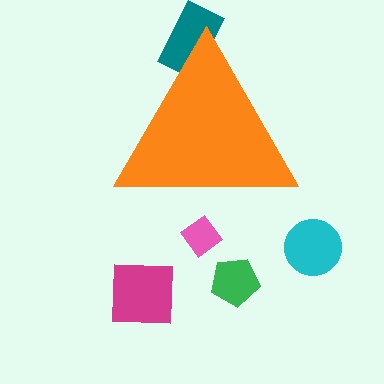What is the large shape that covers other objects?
An orange triangle.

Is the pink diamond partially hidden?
Yes, the pink diamond is partially hidden behind the orange triangle.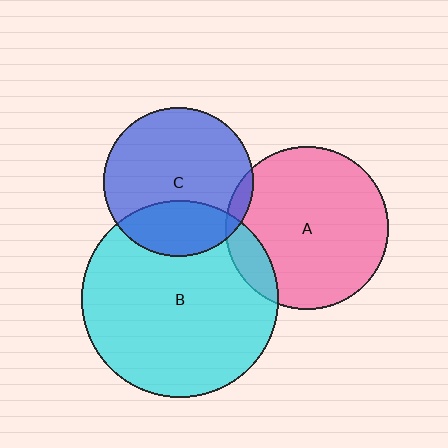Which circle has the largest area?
Circle B (cyan).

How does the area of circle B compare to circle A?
Approximately 1.5 times.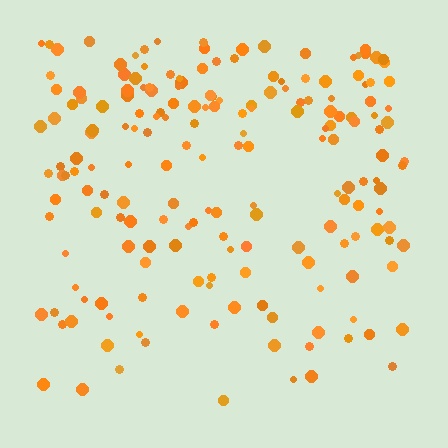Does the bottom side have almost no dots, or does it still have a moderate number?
Still a moderate number, just noticeably fewer than the top.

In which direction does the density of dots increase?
From bottom to top, with the top side densest.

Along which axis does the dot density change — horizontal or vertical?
Vertical.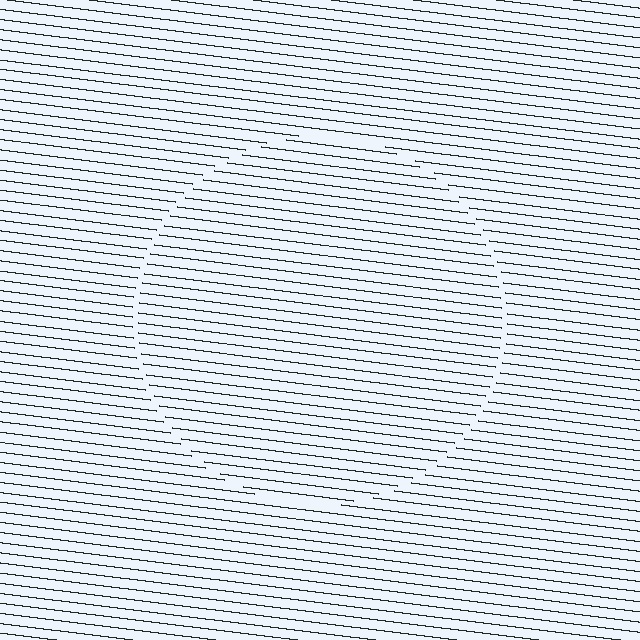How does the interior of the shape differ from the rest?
The interior of the shape contains the same grating, shifted by half a period — the contour is defined by the phase discontinuity where line-ends from the inner and outer gratings abut.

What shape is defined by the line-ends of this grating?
An illusory circle. The interior of the shape contains the same grating, shifted by half a period — the contour is defined by the phase discontinuity where line-ends from the inner and outer gratings abut.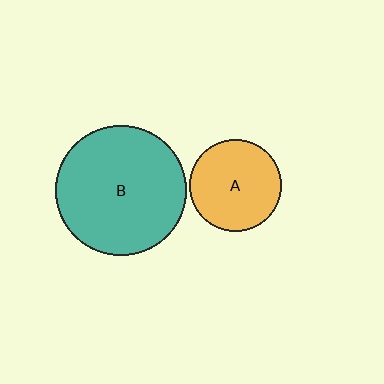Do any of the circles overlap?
No, none of the circles overlap.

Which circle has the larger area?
Circle B (teal).